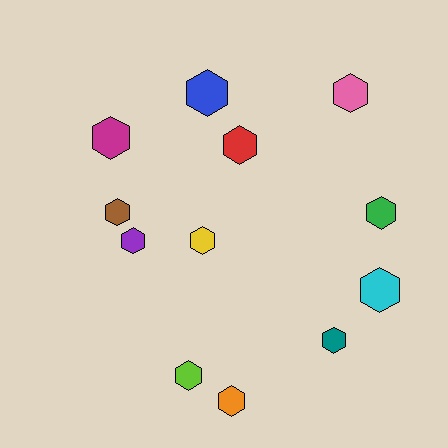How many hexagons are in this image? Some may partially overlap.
There are 12 hexagons.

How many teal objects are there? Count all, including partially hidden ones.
There is 1 teal object.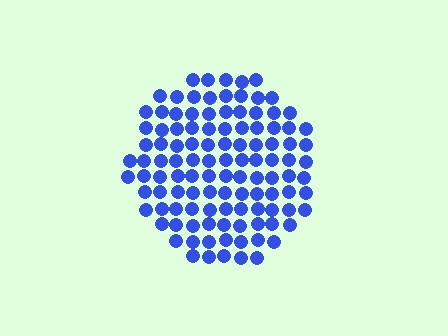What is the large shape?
The large shape is a circle.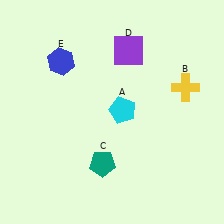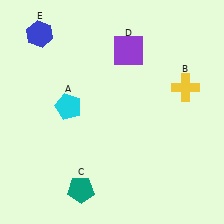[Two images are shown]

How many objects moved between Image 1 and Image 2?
3 objects moved between the two images.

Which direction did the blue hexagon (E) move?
The blue hexagon (E) moved up.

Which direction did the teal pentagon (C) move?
The teal pentagon (C) moved down.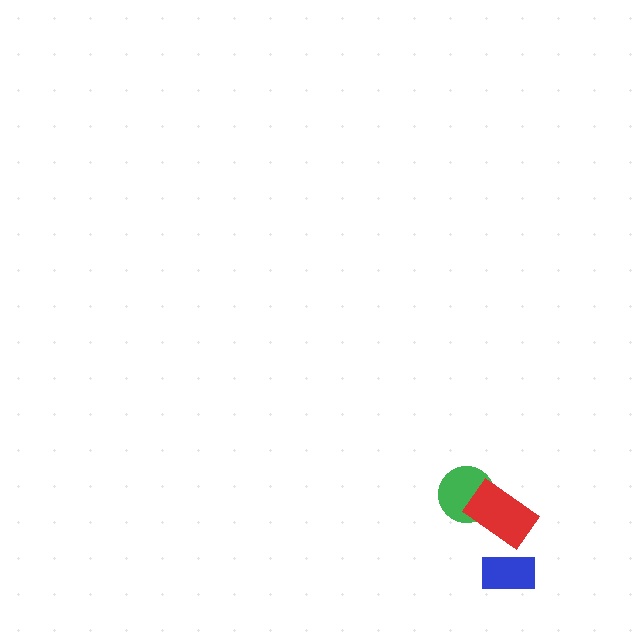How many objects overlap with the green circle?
1 object overlaps with the green circle.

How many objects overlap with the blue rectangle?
0 objects overlap with the blue rectangle.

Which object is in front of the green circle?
The red rectangle is in front of the green circle.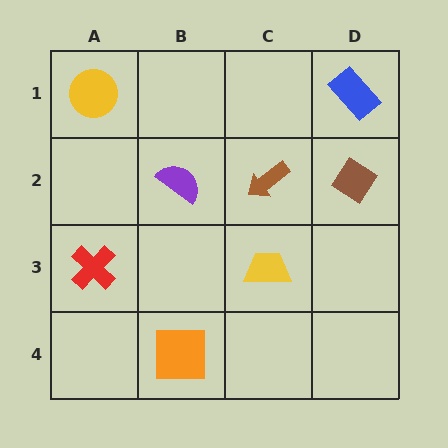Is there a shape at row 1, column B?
No, that cell is empty.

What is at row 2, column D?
A brown diamond.